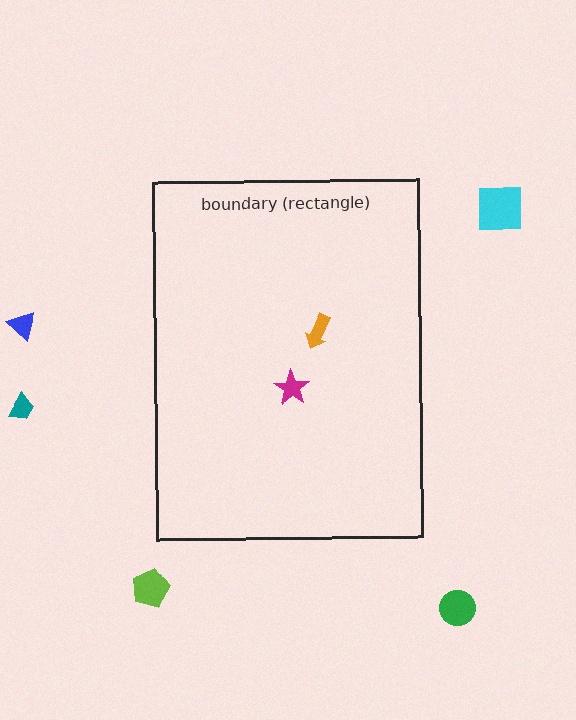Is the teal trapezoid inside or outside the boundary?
Outside.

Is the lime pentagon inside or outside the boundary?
Outside.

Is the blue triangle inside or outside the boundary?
Outside.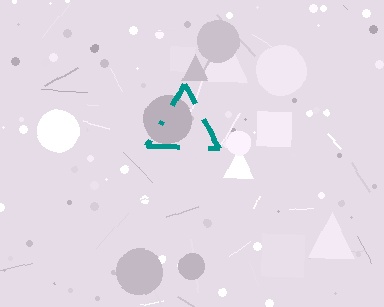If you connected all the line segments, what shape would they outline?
They would outline a triangle.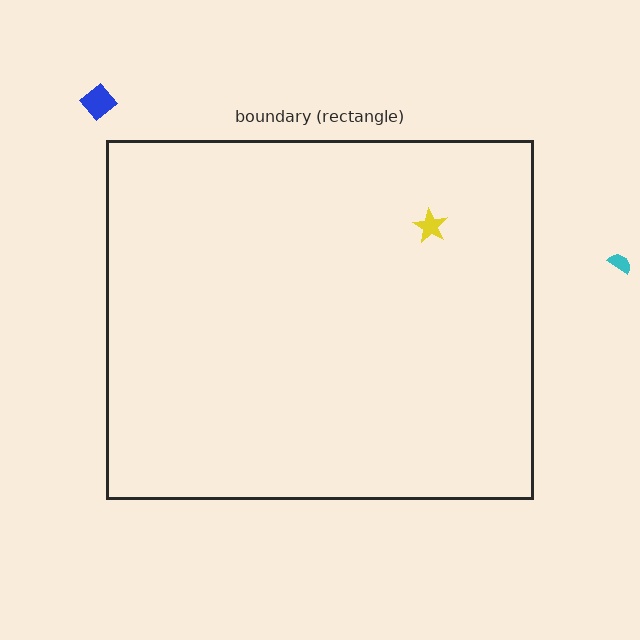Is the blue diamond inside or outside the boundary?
Outside.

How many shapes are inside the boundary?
1 inside, 2 outside.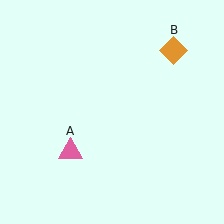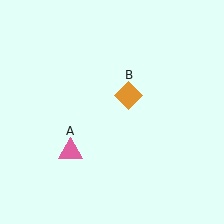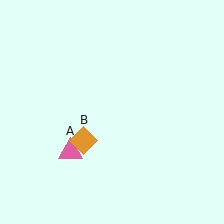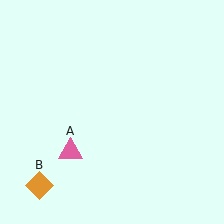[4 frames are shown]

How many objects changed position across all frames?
1 object changed position: orange diamond (object B).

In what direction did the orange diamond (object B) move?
The orange diamond (object B) moved down and to the left.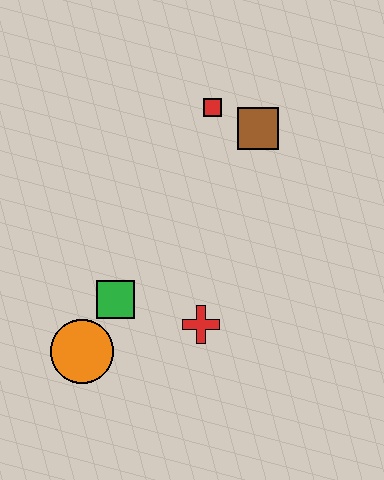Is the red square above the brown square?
Yes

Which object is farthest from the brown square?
The orange circle is farthest from the brown square.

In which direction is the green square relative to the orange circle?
The green square is above the orange circle.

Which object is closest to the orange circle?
The green square is closest to the orange circle.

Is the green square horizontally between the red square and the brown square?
No